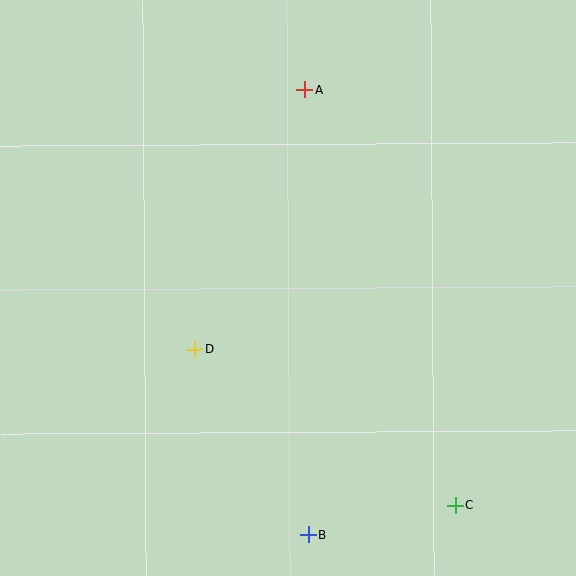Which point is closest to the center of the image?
Point D at (195, 349) is closest to the center.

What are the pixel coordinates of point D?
Point D is at (195, 349).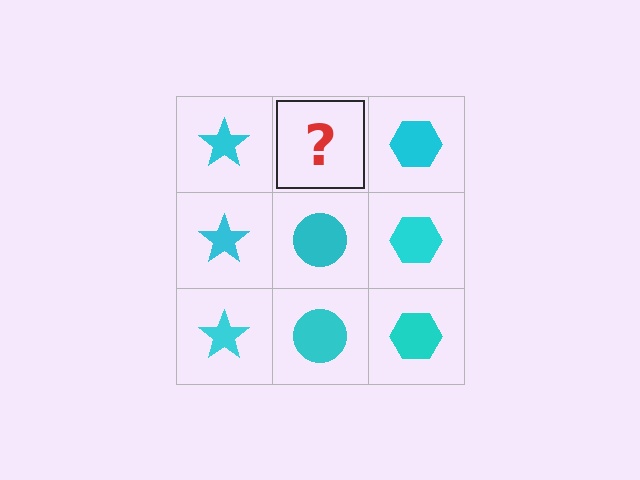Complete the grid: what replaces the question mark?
The question mark should be replaced with a cyan circle.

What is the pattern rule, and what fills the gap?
The rule is that each column has a consistent shape. The gap should be filled with a cyan circle.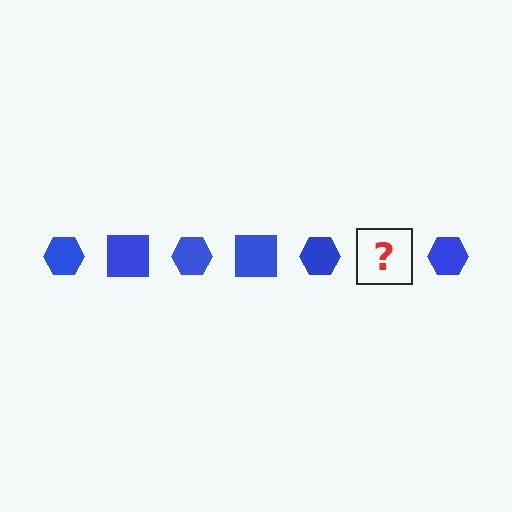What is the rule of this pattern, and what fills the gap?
The rule is that the pattern cycles through hexagon, square shapes in blue. The gap should be filled with a blue square.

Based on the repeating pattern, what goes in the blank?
The blank should be a blue square.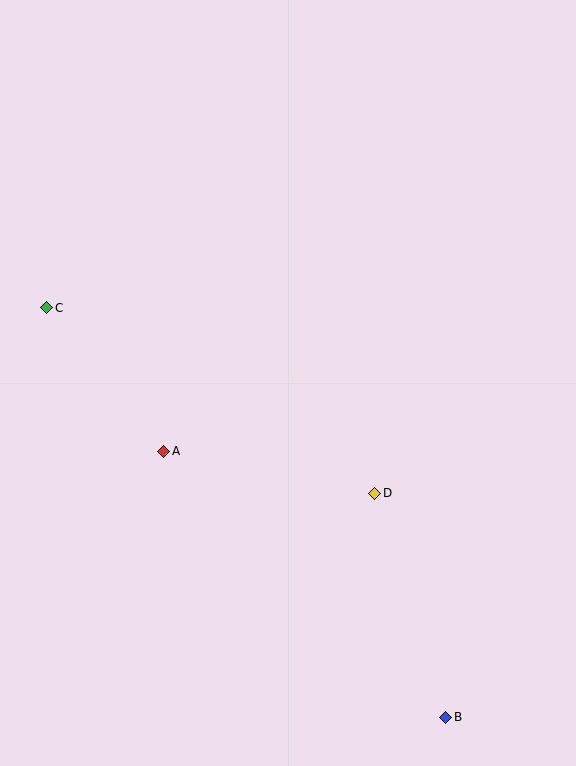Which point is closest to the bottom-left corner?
Point A is closest to the bottom-left corner.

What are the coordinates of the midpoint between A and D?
The midpoint between A and D is at (269, 472).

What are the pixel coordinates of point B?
Point B is at (446, 717).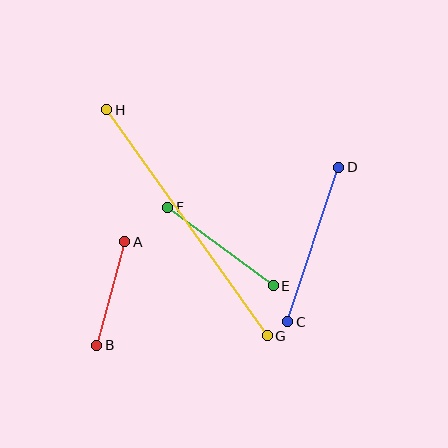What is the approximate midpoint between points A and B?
The midpoint is at approximately (111, 294) pixels.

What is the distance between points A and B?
The distance is approximately 108 pixels.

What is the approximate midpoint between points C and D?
The midpoint is at approximately (313, 245) pixels.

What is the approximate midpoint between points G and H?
The midpoint is at approximately (187, 223) pixels.